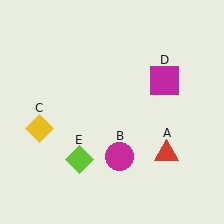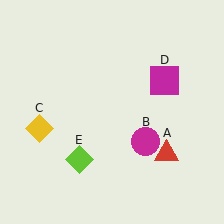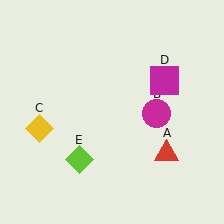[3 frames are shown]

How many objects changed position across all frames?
1 object changed position: magenta circle (object B).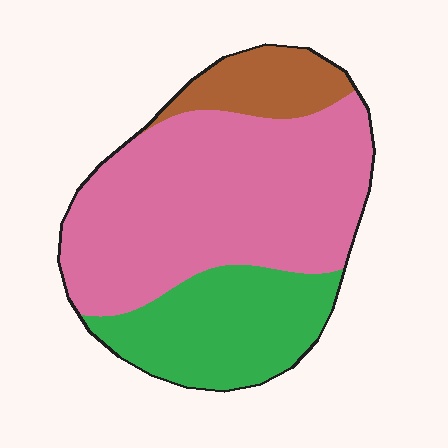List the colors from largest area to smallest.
From largest to smallest: pink, green, brown.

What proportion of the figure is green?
Green covers 27% of the figure.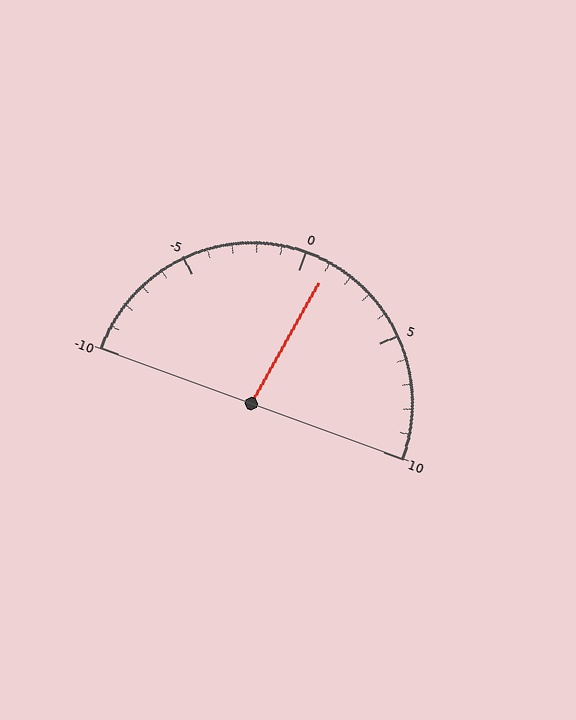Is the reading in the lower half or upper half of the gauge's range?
The reading is in the upper half of the range (-10 to 10).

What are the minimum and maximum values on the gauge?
The gauge ranges from -10 to 10.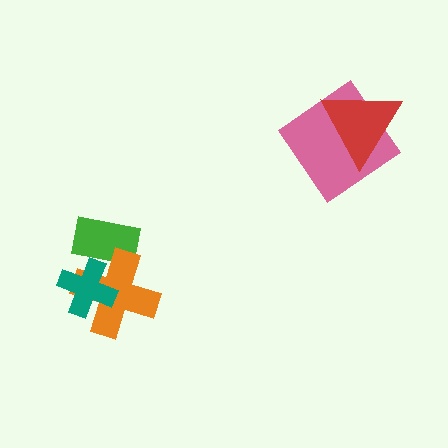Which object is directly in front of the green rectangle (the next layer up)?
The orange cross is directly in front of the green rectangle.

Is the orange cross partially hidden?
Yes, it is partially covered by another shape.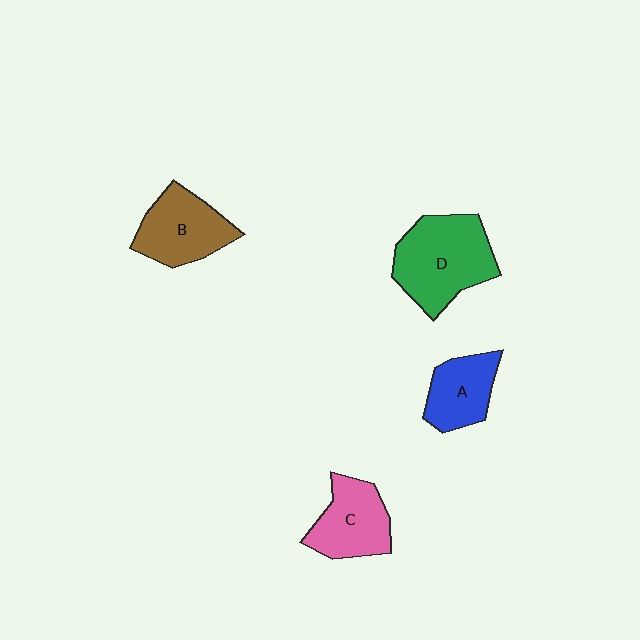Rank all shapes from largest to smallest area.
From largest to smallest: D (green), B (brown), C (pink), A (blue).